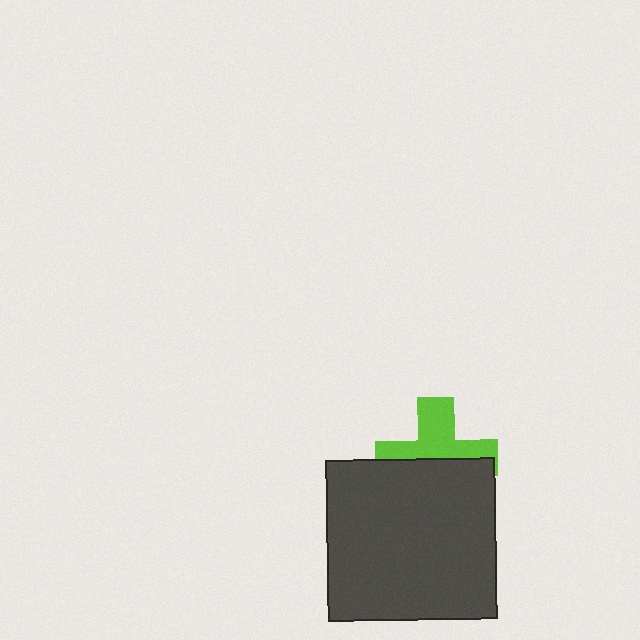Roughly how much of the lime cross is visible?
About half of it is visible (roughly 49%).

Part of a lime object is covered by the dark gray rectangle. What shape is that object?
It is a cross.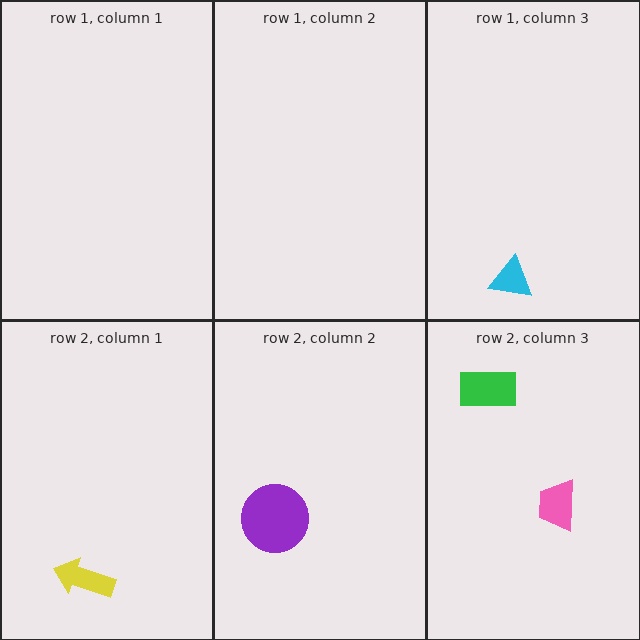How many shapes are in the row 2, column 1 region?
1.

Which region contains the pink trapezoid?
The row 2, column 3 region.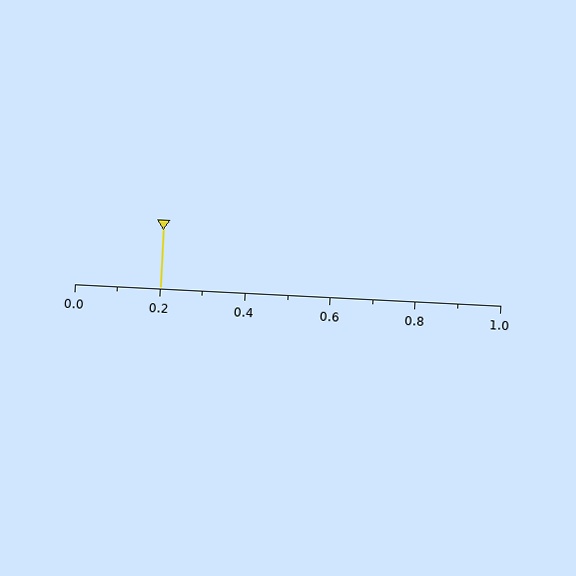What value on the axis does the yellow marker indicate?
The marker indicates approximately 0.2.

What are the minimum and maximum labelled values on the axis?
The axis runs from 0.0 to 1.0.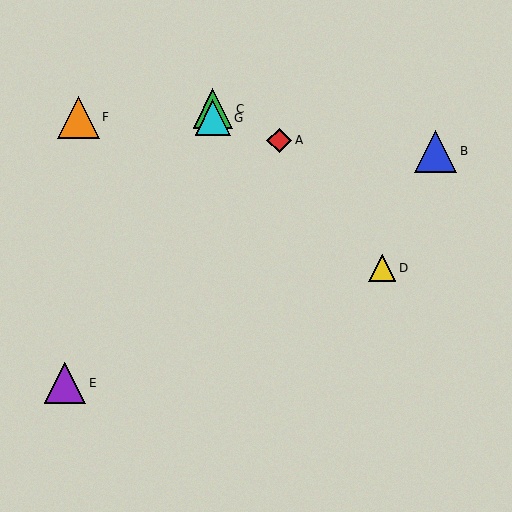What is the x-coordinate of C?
Object C is at x≈213.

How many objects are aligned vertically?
2 objects (C, G) are aligned vertically.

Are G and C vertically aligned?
Yes, both are at x≈213.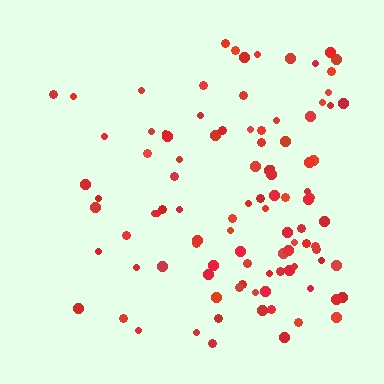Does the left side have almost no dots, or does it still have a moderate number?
Still a moderate number, just noticeably fewer than the right.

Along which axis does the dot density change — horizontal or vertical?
Horizontal.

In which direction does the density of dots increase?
From left to right, with the right side densest.